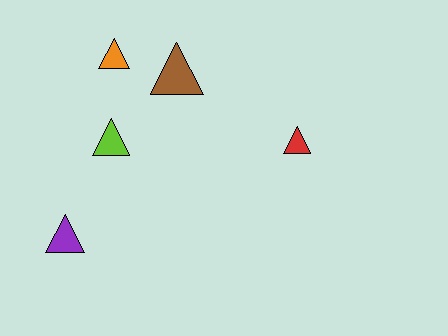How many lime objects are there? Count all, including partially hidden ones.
There is 1 lime object.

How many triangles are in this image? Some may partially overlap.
There are 5 triangles.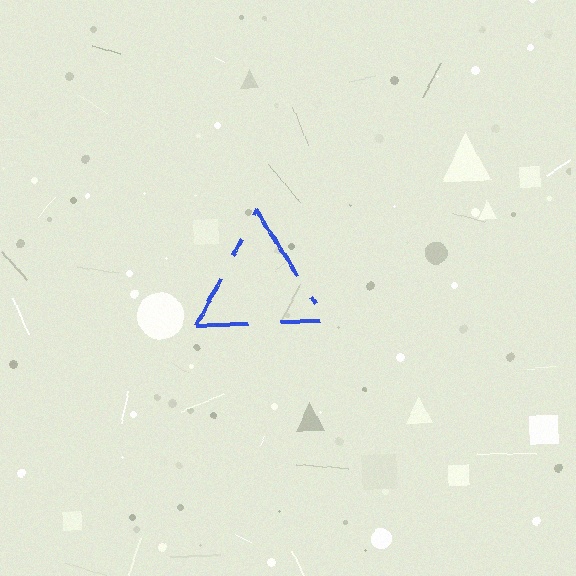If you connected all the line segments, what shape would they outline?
They would outline a triangle.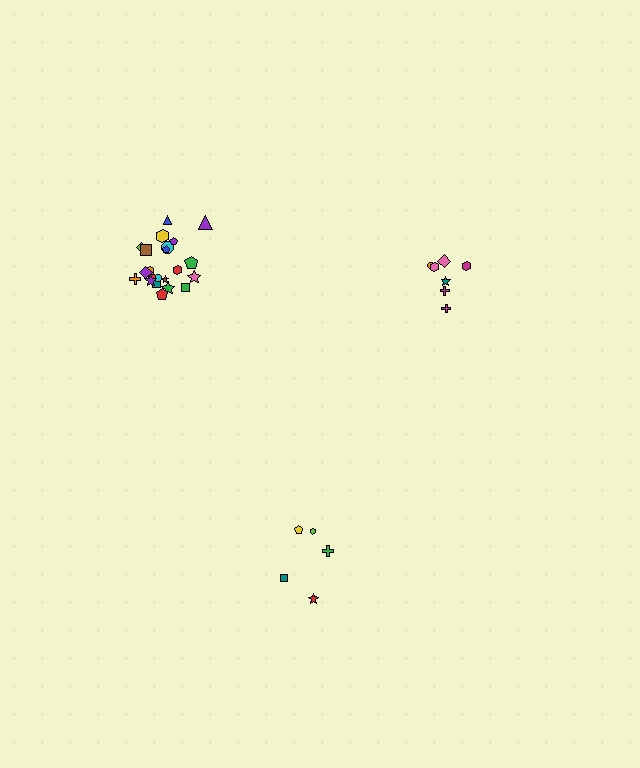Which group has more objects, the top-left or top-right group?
The top-left group.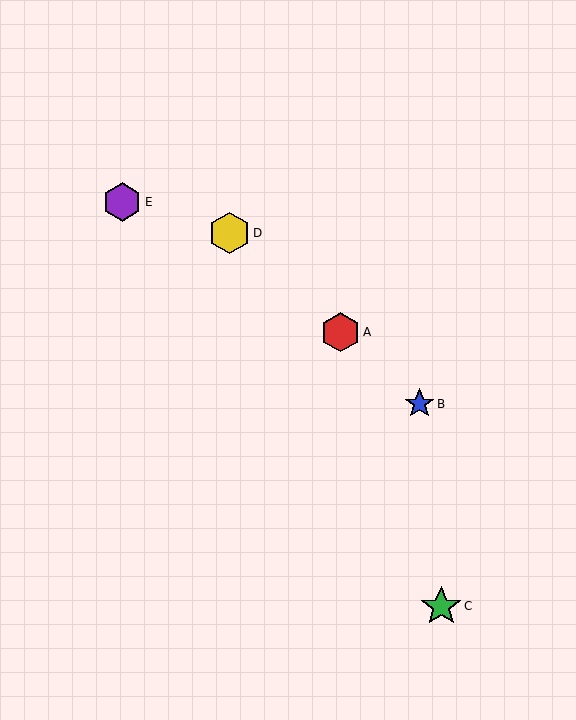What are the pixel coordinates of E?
Object E is at (122, 202).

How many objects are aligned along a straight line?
3 objects (A, B, D) are aligned along a straight line.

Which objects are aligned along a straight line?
Objects A, B, D are aligned along a straight line.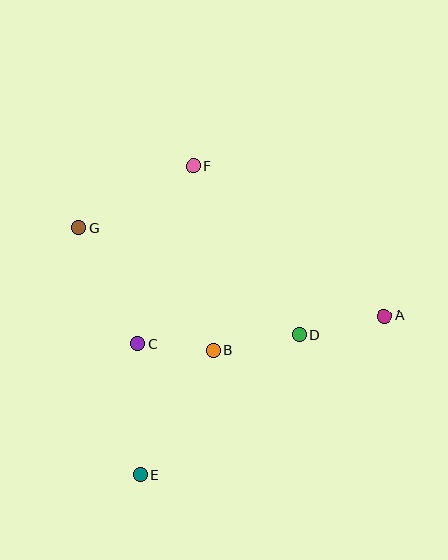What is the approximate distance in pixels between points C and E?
The distance between C and E is approximately 131 pixels.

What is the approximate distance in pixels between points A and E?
The distance between A and E is approximately 291 pixels.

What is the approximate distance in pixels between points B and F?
The distance between B and F is approximately 185 pixels.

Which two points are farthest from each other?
Points A and G are farthest from each other.